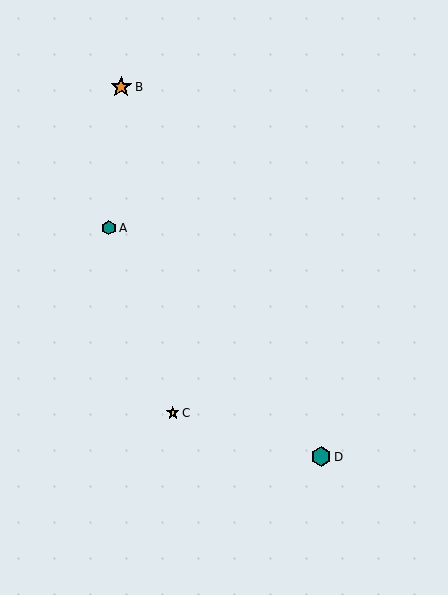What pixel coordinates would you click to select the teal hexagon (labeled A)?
Click at (109, 228) to select the teal hexagon A.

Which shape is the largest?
The orange star (labeled B) is the largest.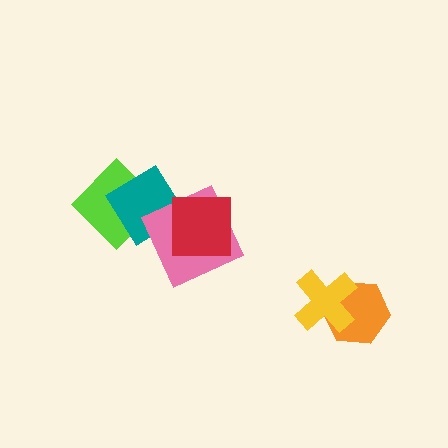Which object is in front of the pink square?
The red square is in front of the pink square.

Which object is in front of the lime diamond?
The teal diamond is in front of the lime diamond.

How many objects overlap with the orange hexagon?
1 object overlaps with the orange hexagon.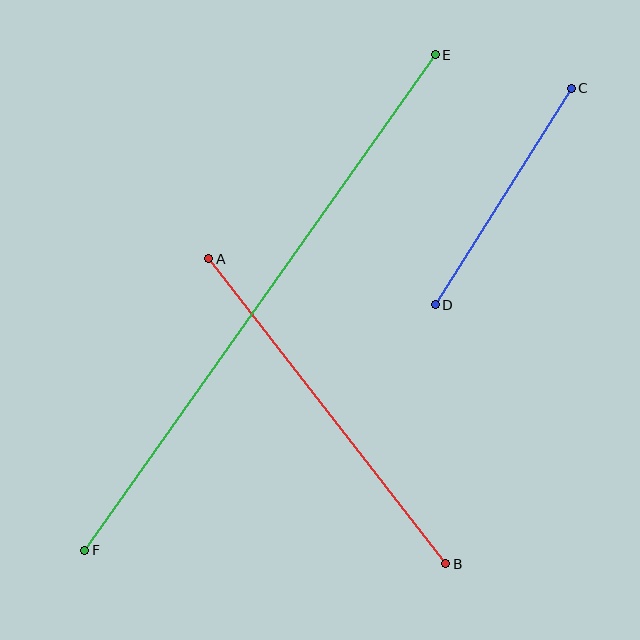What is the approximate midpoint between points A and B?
The midpoint is at approximately (327, 411) pixels.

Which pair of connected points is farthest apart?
Points E and F are farthest apart.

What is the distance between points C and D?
The distance is approximately 256 pixels.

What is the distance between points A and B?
The distance is approximately 386 pixels.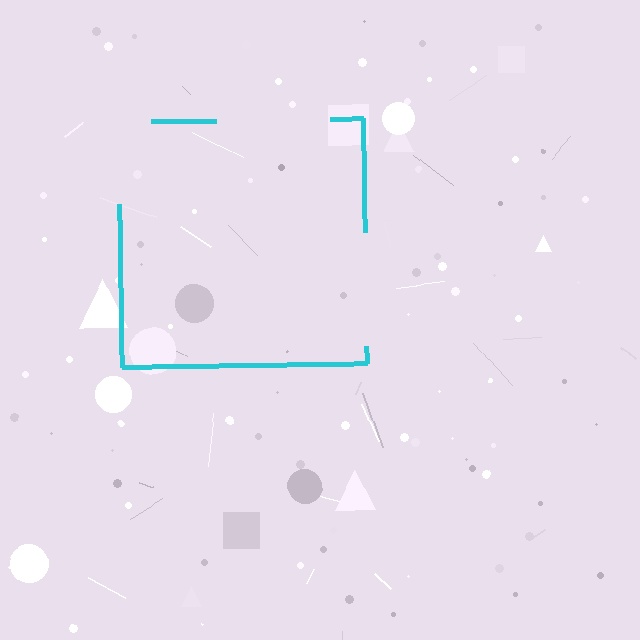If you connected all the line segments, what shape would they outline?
They would outline a square.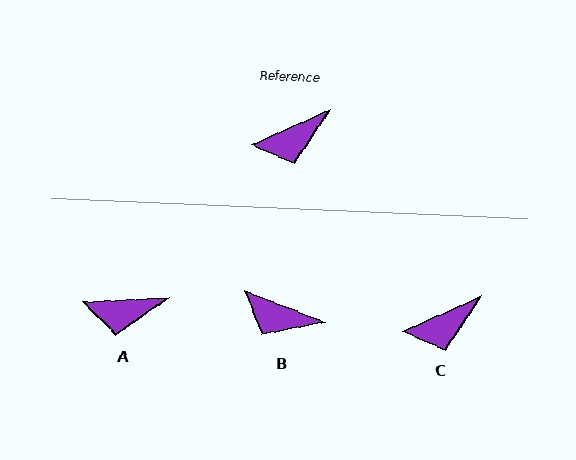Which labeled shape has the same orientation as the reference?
C.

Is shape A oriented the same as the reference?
No, it is off by about 21 degrees.